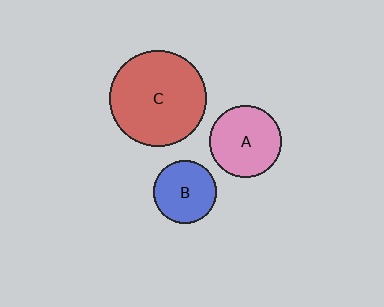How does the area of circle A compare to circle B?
Approximately 1.3 times.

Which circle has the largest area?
Circle C (red).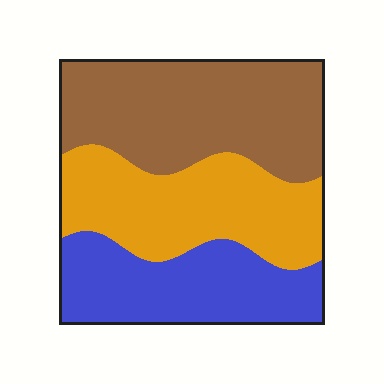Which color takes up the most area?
Brown, at roughly 40%.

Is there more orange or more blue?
Orange.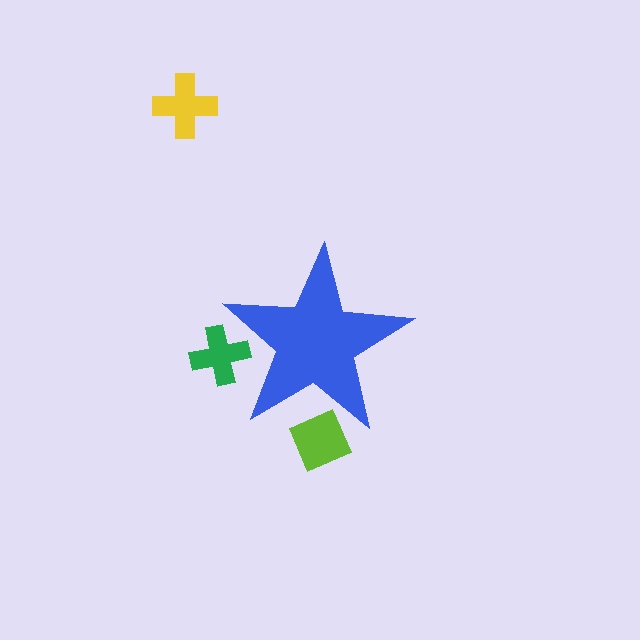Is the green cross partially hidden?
Yes, the green cross is partially hidden behind the blue star.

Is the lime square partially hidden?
Yes, the lime square is partially hidden behind the blue star.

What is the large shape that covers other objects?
A blue star.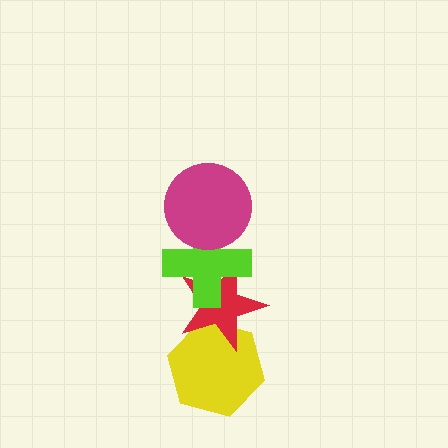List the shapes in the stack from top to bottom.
From top to bottom: the magenta circle, the lime cross, the red star, the yellow hexagon.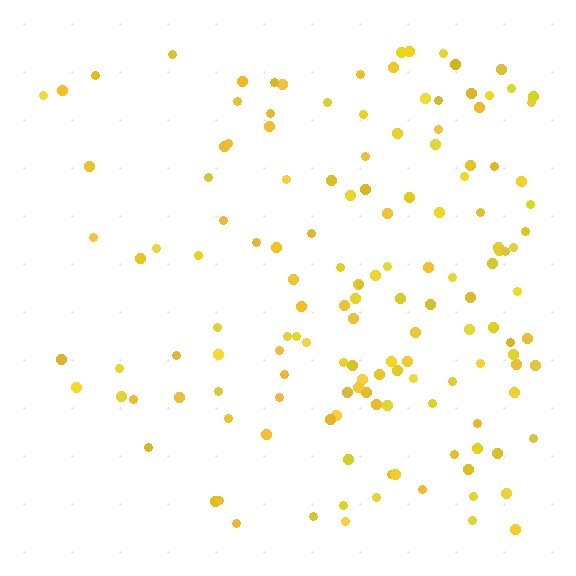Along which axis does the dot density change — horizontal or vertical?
Horizontal.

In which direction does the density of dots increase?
From left to right, with the right side densest.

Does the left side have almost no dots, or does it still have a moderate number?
Still a moderate number, just noticeably fewer than the right.